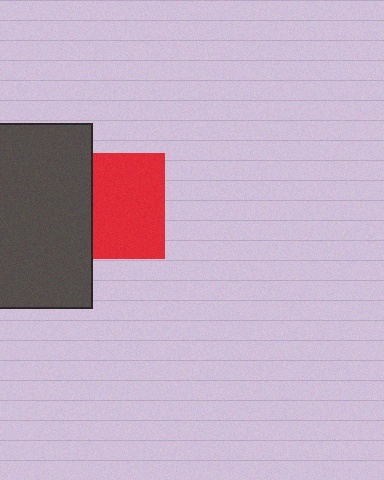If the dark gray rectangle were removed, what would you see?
You would see the complete red square.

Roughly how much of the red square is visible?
Most of it is visible (roughly 68%).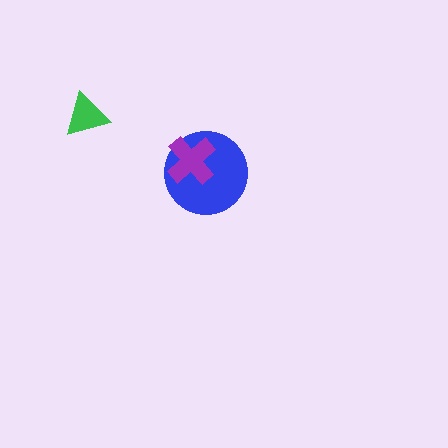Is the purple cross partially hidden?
No, no other shape covers it.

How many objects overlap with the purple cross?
1 object overlaps with the purple cross.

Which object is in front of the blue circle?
The purple cross is in front of the blue circle.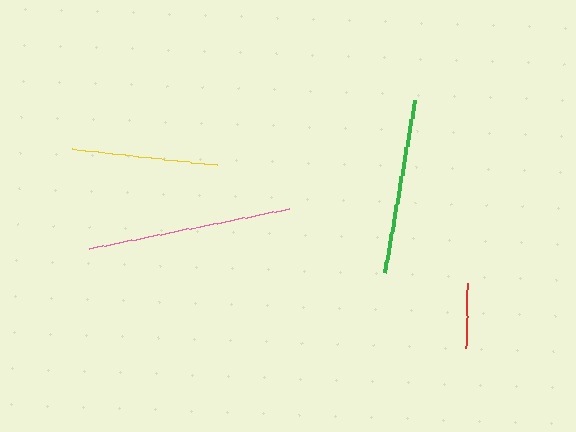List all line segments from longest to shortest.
From longest to shortest: pink, green, yellow, red.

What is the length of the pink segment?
The pink segment is approximately 204 pixels long.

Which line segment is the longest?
The pink line is the longest at approximately 204 pixels.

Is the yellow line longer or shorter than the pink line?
The pink line is longer than the yellow line.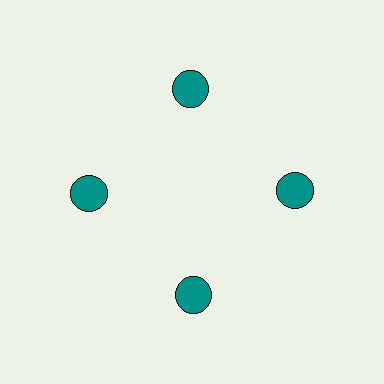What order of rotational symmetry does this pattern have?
This pattern has 4-fold rotational symmetry.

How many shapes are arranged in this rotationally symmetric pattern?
There are 4 shapes, arranged in 4 groups of 1.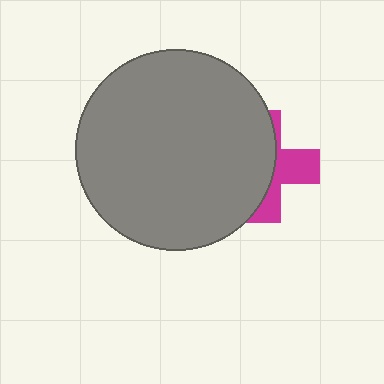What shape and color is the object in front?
The object in front is a gray circle.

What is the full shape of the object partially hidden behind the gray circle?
The partially hidden object is a magenta cross.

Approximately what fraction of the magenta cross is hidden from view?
Roughly 61% of the magenta cross is hidden behind the gray circle.